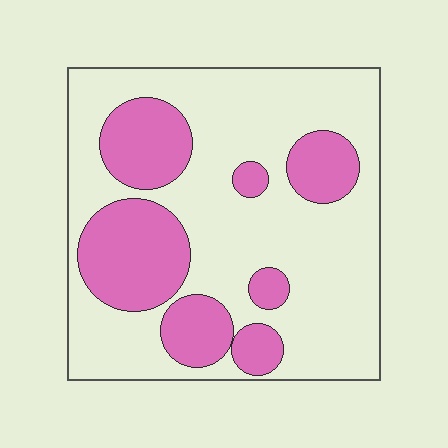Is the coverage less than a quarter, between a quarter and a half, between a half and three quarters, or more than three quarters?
Between a quarter and a half.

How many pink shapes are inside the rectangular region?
7.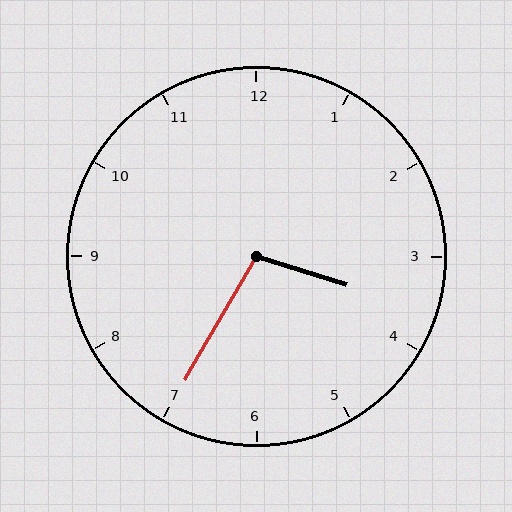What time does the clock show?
3:35.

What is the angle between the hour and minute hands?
Approximately 102 degrees.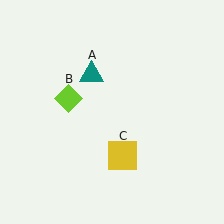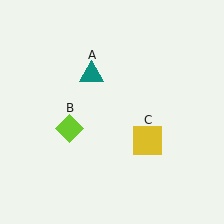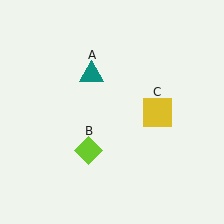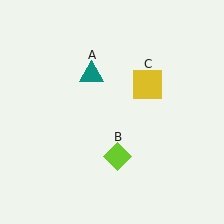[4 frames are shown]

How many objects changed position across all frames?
2 objects changed position: lime diamond (object B), yellow square (object C).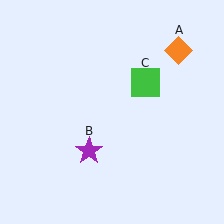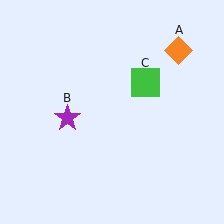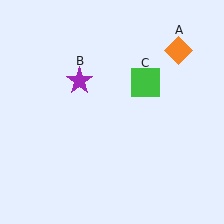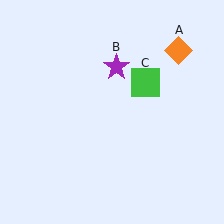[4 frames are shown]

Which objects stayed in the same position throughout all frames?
Orange diamond (object A) and green square (object C) remained stationary.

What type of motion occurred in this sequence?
The purple star (object B) rotated clockwise around the center of the scene.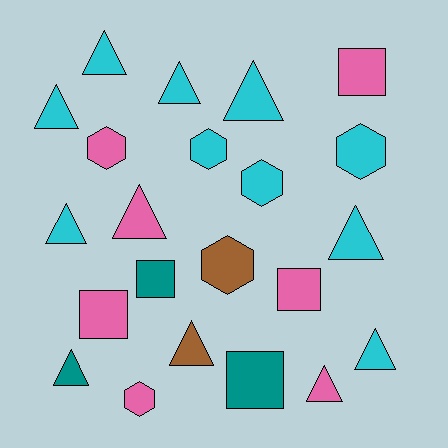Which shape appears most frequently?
Triangle, with 11 objects.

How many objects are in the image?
There are 22 objects.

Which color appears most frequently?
Cyan, with 10 objects.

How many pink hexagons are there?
There are 2 pink hexagons.